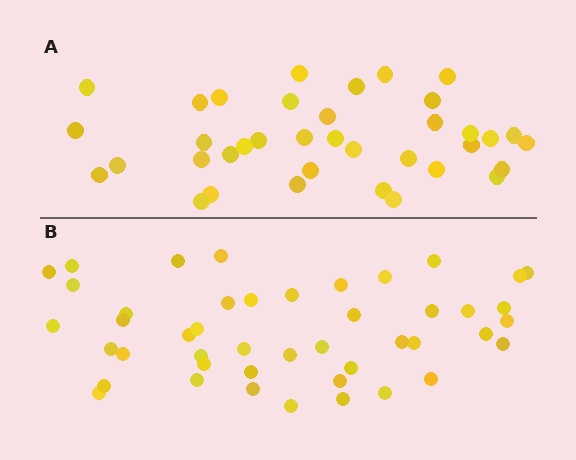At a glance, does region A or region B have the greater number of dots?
Region B (the bottom region) has more dots.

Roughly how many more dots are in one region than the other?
Region B has roughly 8 or so more dots than region A.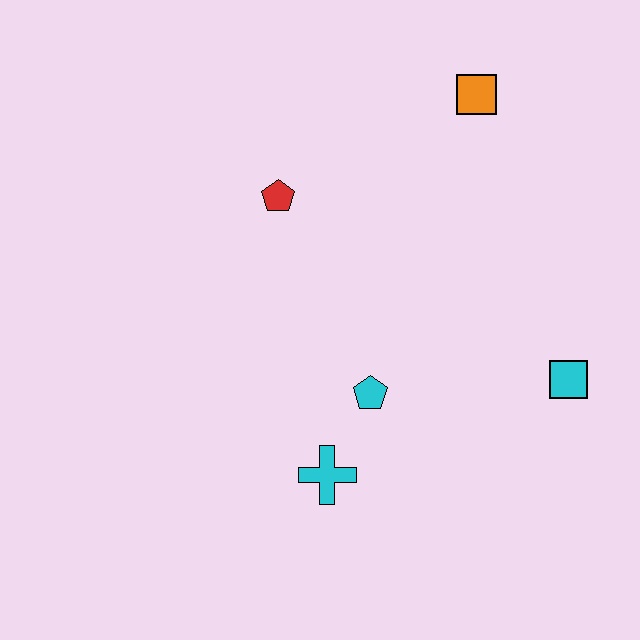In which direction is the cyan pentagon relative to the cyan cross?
The cyan pentagon is above the cyan cross.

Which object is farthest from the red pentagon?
The cyan square is farthest from the red pentagon.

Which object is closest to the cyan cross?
The cyan pentagon is closest to the cyan cross.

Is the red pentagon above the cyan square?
Yes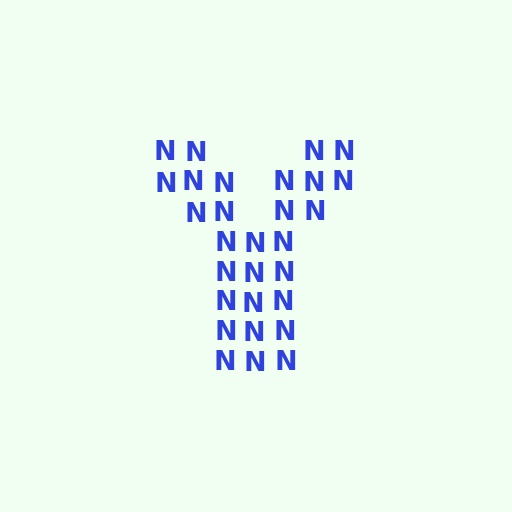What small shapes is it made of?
It is made of small letter N's.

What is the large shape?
The large shape is the letter Y.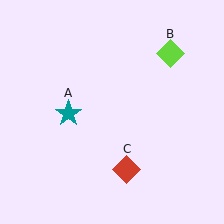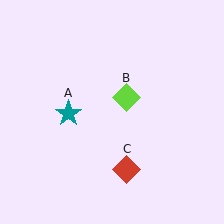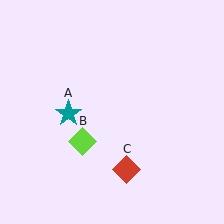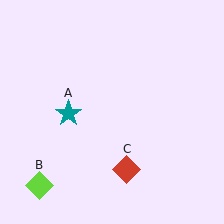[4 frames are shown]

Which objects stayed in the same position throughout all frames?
Teal star (object A) and red diamond (object C) remained stationary.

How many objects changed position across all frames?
1 object changed position: lime diamond (object B).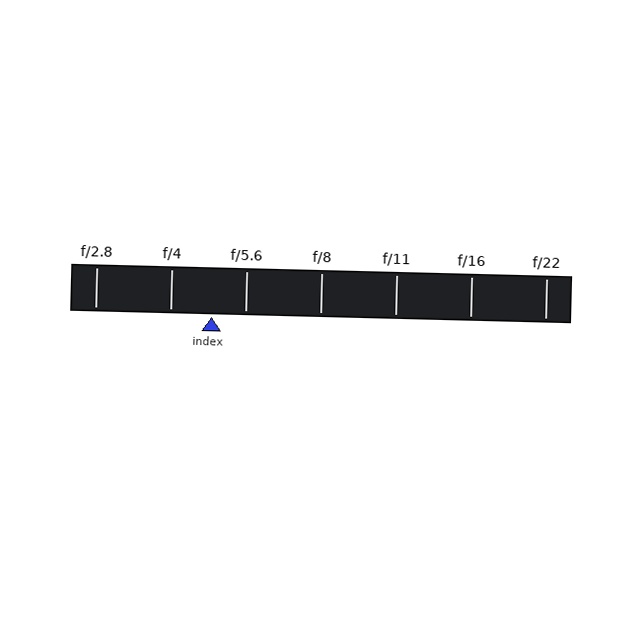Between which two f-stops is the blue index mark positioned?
The index mark is between f/4 and f/5.6.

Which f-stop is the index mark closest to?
The index mark is closest to f/5.6.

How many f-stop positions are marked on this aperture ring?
There are 7 f-stop positions marked.